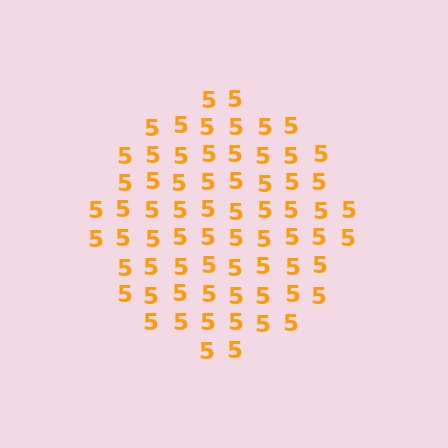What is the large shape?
The large shape is a circle.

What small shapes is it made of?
It is made of small digit 5's.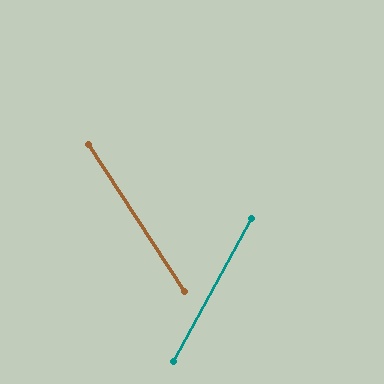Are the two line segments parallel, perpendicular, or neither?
Neither parallel nor perpendicular — they differ by about 62°.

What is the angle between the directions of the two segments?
Approximately 62 degrees.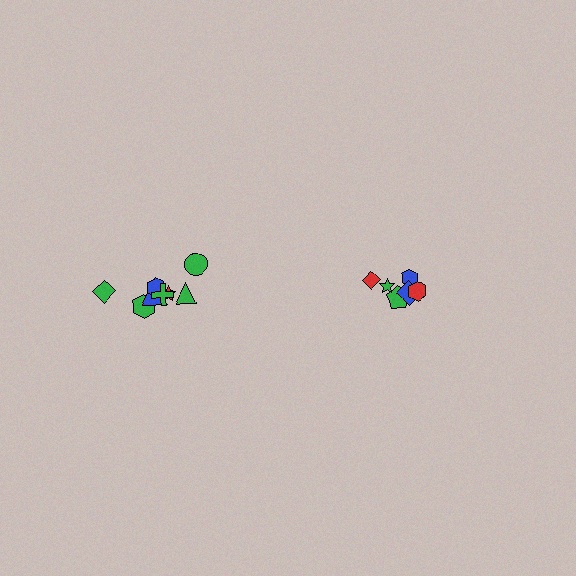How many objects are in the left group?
There are 8 objects.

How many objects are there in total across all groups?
There are 14 objects.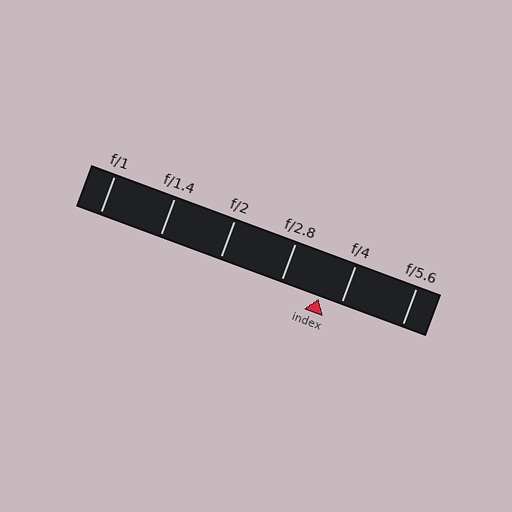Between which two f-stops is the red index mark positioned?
The index mark is between f/2.8 and f/4.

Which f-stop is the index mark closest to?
The index mark is closest to f/4.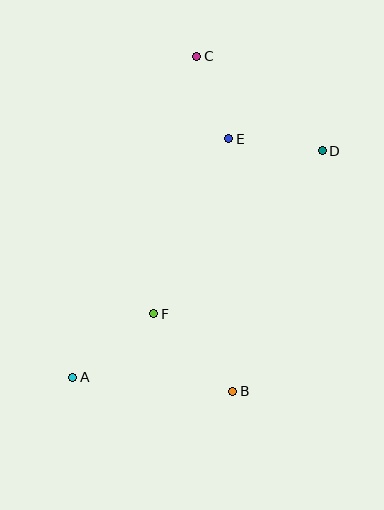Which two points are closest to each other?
Points C and E are closest to each other.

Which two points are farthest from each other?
Points A and C are farthest from each other.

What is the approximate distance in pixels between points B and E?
The distance between B and E is approximately 252 pixels.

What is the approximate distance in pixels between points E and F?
The distance between E and F is approximately 190 pixels.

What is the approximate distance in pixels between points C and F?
The distance between C and F is approximately 261 pixels.